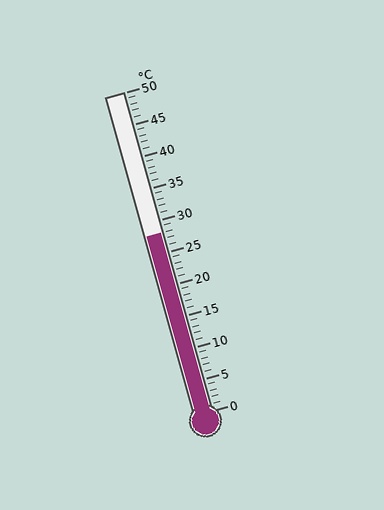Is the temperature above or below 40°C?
The temperature is below 40°C.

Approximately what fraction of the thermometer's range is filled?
The thermometer is filled to approximately 55% of its range.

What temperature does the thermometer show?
The thermometer shows approximately 28°C.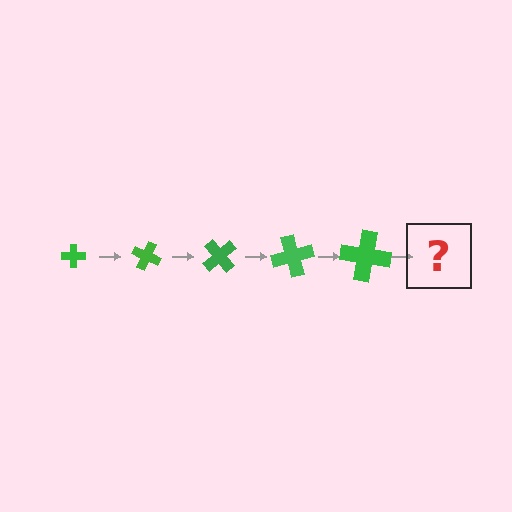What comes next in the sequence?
The next element should be a cross, larger than the previous one and rotated 125 degrees from the start.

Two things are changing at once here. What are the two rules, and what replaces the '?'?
The two rules are that the cross grows larger each step and it rotates 25 degrees each step. The '?' should be a cross, larger than the previous one and rotated 125 degrees from the start.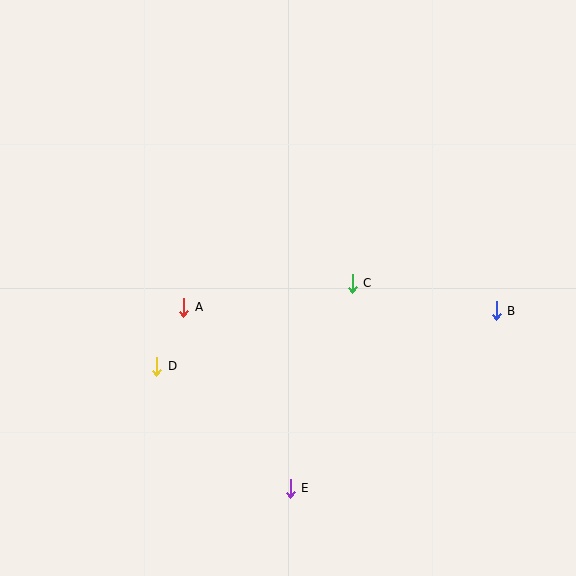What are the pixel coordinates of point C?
Point C is at (352, 283).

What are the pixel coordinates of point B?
Point B is at (496, 311).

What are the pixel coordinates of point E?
Point E is at (290, 488).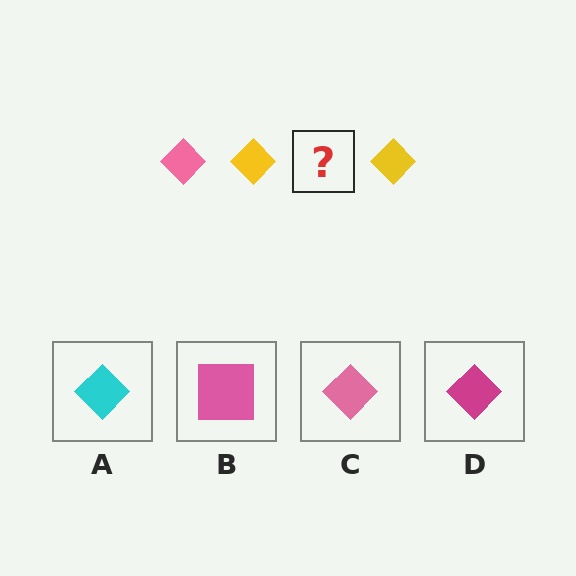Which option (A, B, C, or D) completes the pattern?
C.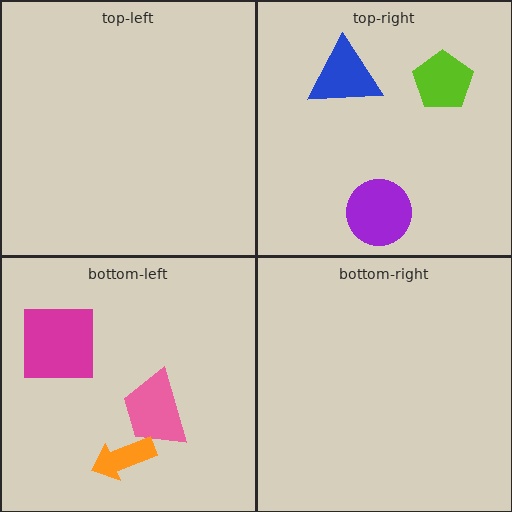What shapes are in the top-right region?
The blue triangle, the lime pentagon, the purple circle.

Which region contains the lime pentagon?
The top-right region.